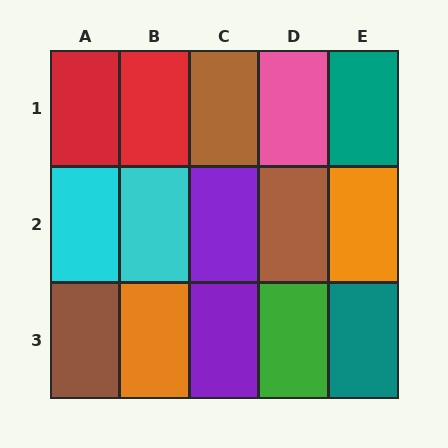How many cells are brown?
3 cells are brown.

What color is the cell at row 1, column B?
Red.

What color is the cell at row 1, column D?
Pink.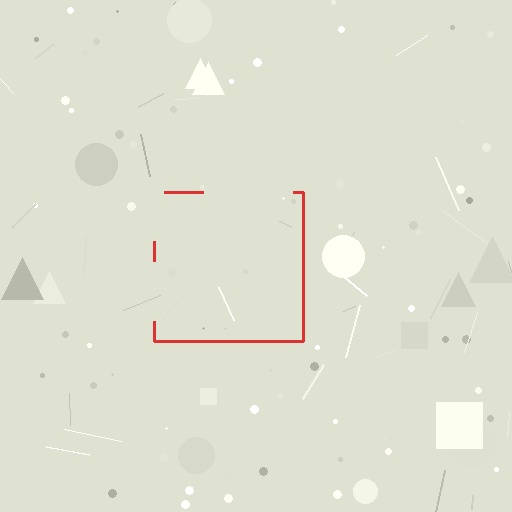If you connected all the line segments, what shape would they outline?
They would outline a square.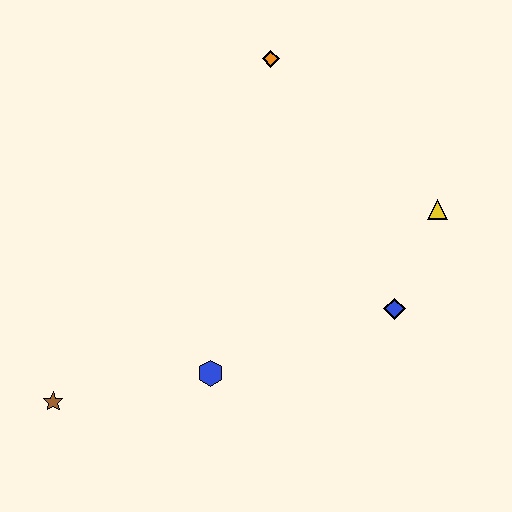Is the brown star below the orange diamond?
Yes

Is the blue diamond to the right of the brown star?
Yes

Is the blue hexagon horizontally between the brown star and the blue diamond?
Yes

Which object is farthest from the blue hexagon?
The orange diamond is farthest from the blue hexagon.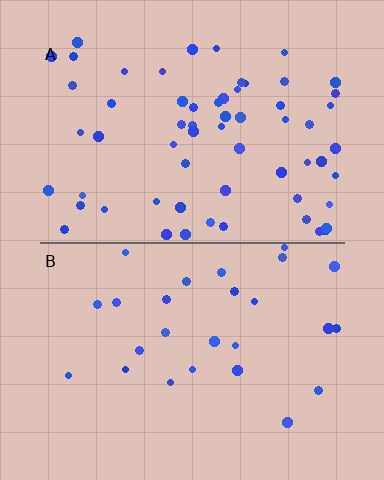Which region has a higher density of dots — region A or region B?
A (the top).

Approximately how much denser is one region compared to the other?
Approximately 2.4× — region A over region B.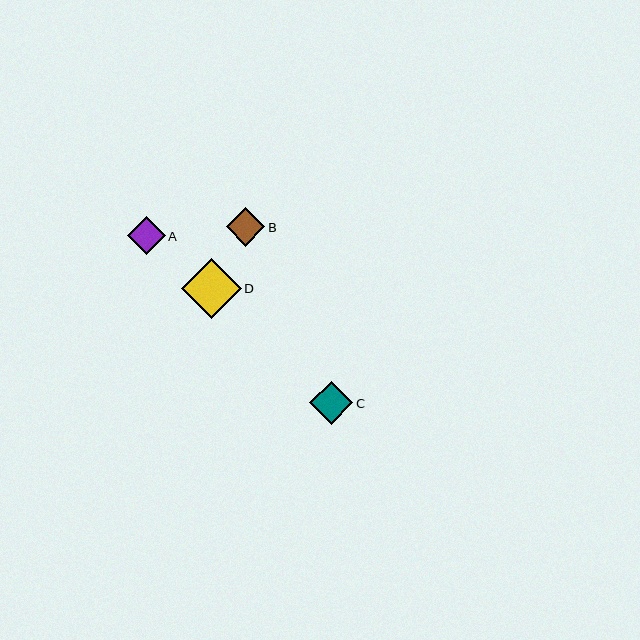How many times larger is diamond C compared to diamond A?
Diamond C is approximately 1.1 times the size of diamond A.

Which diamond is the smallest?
Diamond A is the smallest with a size of approximately 38 pixels.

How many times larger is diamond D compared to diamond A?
Diamond D is approximately 1.6 times the size of diamond A.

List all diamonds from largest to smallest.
From largest to smallest: D, C, B, A.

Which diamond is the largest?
Diamond D is the largest with a size of approximately 59 pixels.